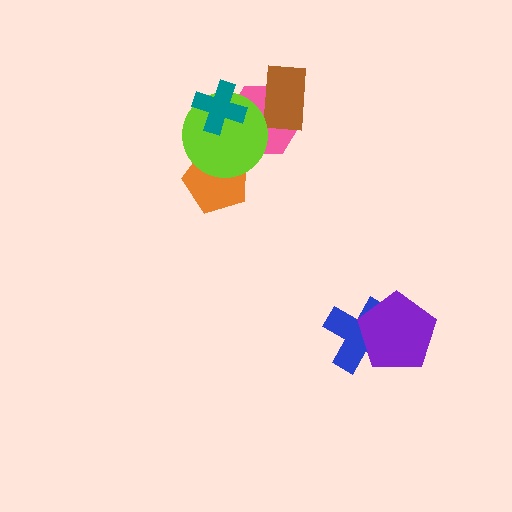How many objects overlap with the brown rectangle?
1 object overlaps with the brown rectangle.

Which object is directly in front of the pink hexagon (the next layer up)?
The brown rectangle is directly in front of the pink hexagon.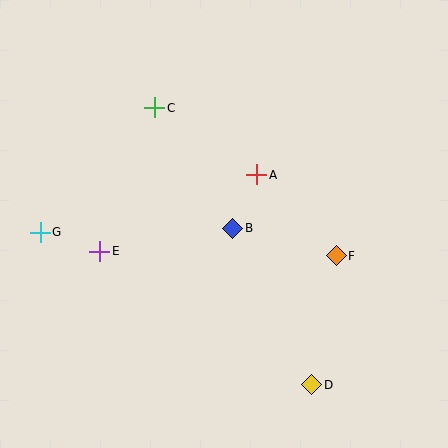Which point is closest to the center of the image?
Point B at (233, 228) is closest to the center.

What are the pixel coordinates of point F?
Point F is at (336, 256).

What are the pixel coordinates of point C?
Point C is at (155, 108).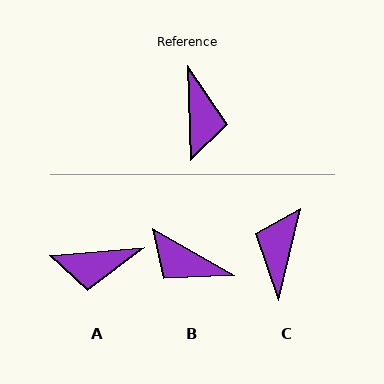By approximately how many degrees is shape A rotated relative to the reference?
Approximately 87 degrees clockwise.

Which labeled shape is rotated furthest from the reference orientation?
C, about 165 degrees away.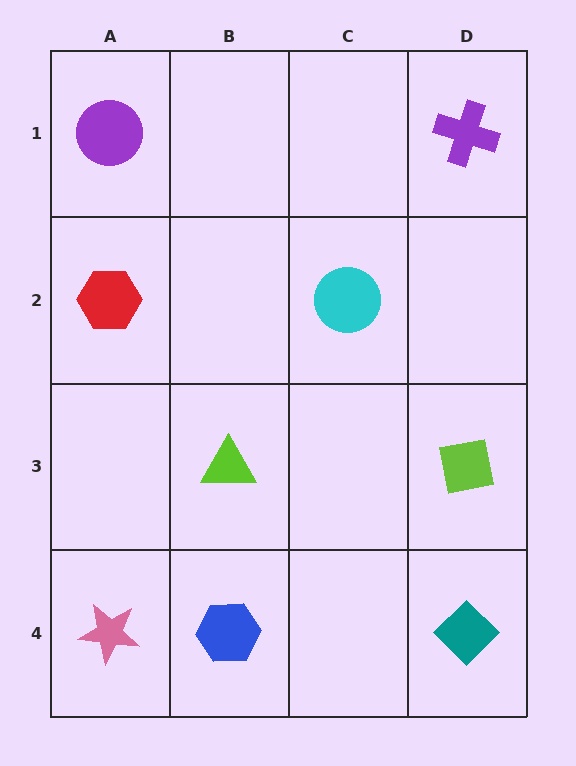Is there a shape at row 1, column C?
No, that cell is empty.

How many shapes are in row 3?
2 shapes.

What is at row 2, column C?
A cyan circle.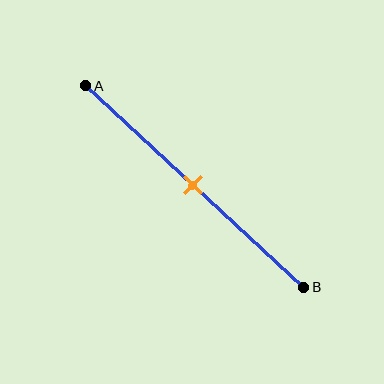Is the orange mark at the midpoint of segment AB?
Yes, the mark is approximately at the midpoint.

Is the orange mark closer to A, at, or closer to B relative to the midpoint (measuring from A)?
The orange mark is approximately at the midpoint of segment AB.